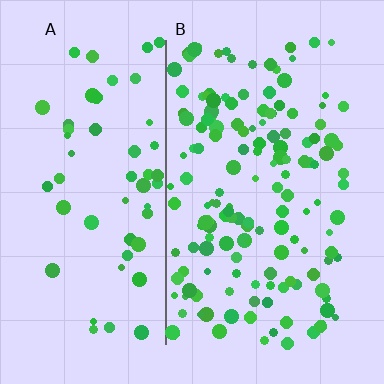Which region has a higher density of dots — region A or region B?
B (the right).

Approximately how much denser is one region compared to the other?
Approximately 2.6× — region B over region A.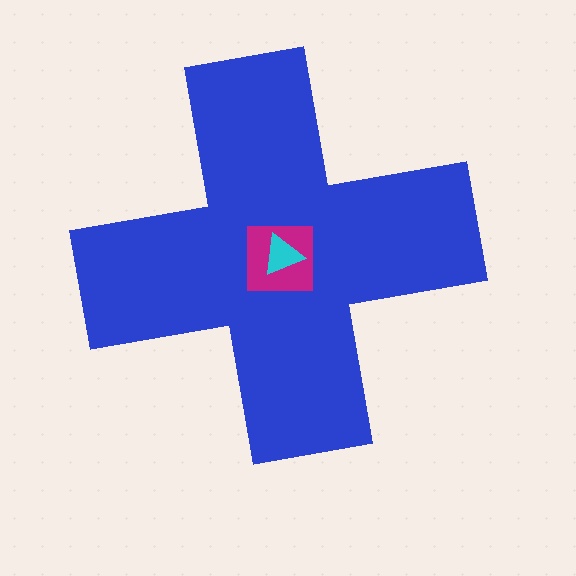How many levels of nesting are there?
3.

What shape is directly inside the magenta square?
The cyan triangle.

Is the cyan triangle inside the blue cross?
Yes.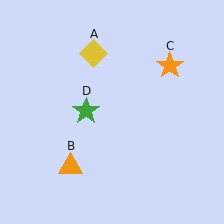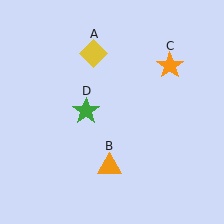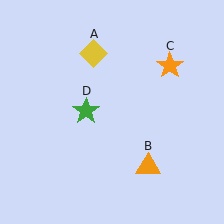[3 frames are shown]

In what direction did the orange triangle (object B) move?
The orange triangle (object B) moved right.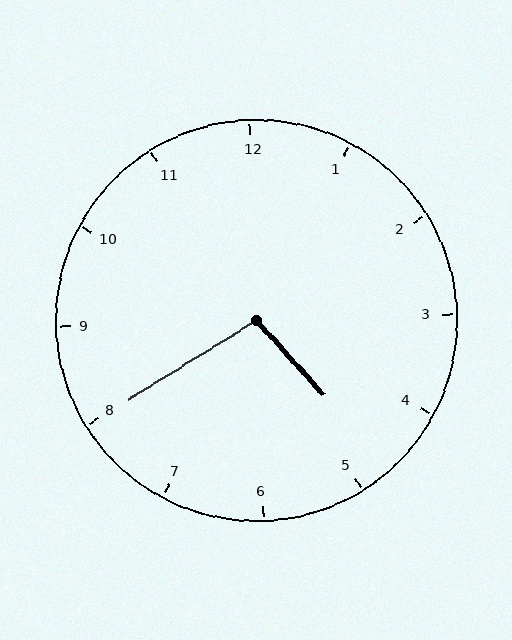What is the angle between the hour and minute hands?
Approximately 100 degrees.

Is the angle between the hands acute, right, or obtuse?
It is obtuse.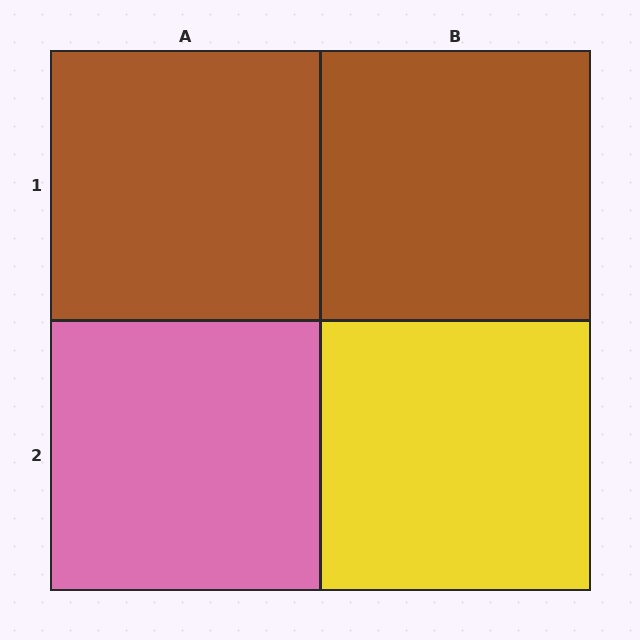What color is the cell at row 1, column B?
Brown.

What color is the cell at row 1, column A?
Brown.